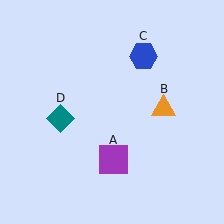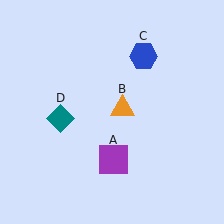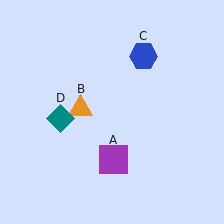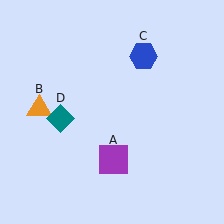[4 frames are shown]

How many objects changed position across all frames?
1 object changed position: orange triangle (object B).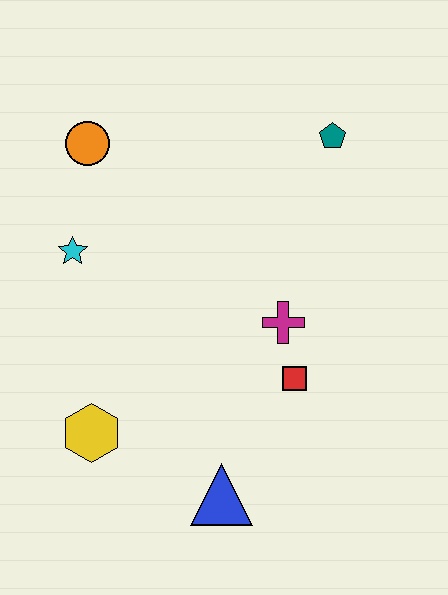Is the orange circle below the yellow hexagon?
No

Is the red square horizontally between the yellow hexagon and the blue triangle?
No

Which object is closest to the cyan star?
The orange circle is closest to the cyan star.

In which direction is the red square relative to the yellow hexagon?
The red square is to the right of the yellow hexagon.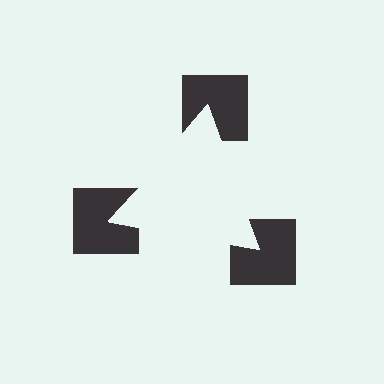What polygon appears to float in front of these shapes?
An illusory triangle — its edges are inferred from the aligned wedge cuts in the notched squares, not physically drawn.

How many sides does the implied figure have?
3 sides.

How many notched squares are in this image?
There are 3 — one at each vertex of the illusory triangle.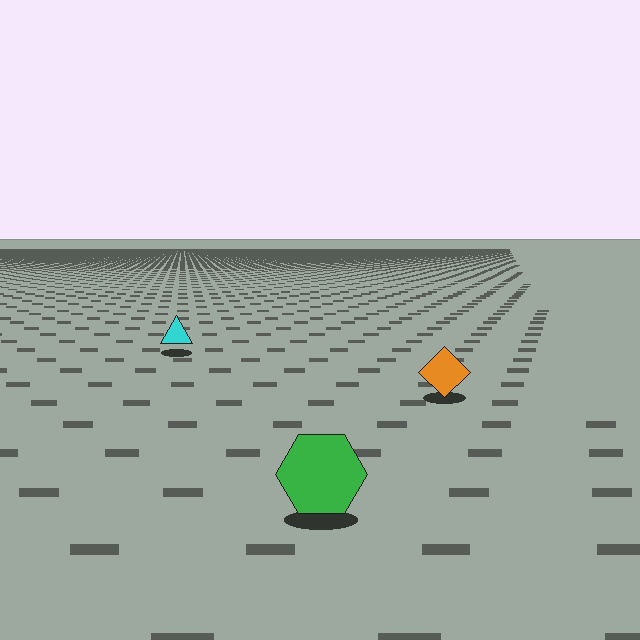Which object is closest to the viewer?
The green hexagon is closest. The texture marks near it are larger and more spread out.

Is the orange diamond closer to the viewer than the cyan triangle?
Yes. The orange diamond is closer — you can tell from the texture gradient: the ground texture is coarser near it.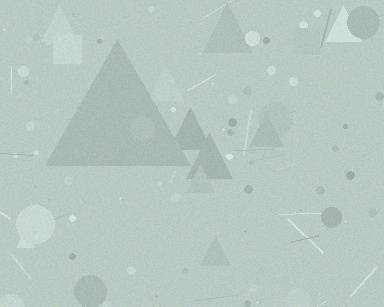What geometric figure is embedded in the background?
A triangle is embedded in the background.